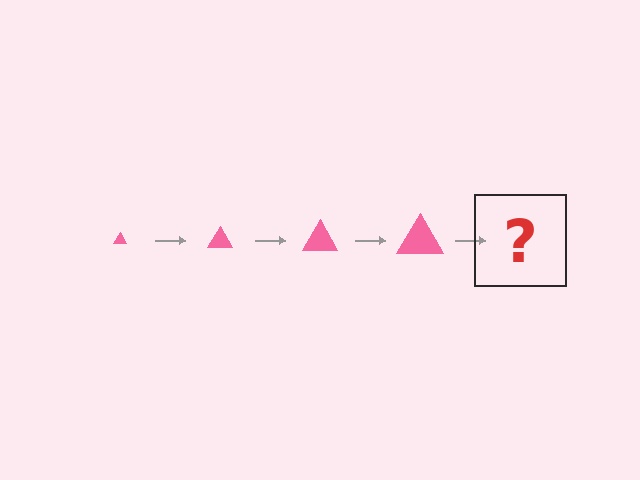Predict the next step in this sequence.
The next step is a pink triangle, larger than the previous one.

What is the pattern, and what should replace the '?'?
The pattern is that the triangle gets progressively larger each step. The '?' should be a pink triangle, larger than the previous one.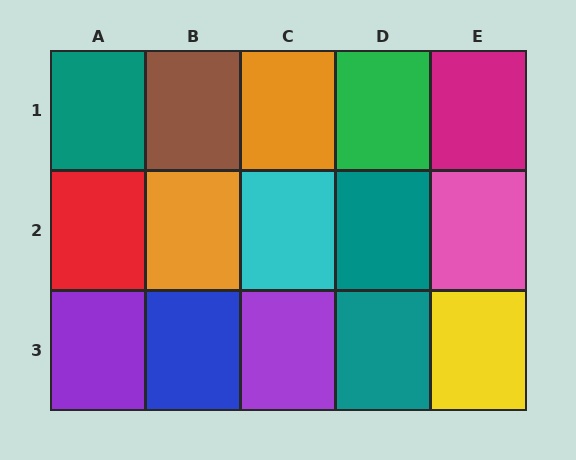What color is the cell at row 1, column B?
Brown.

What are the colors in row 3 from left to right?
Purple, blue, purple, teal, yellow.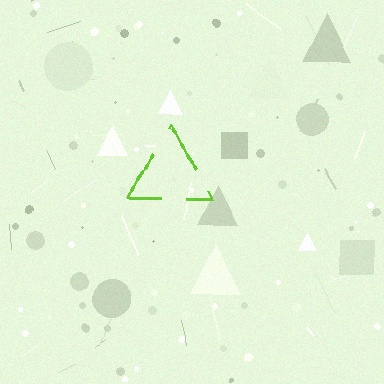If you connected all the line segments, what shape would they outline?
They would outline a triangle.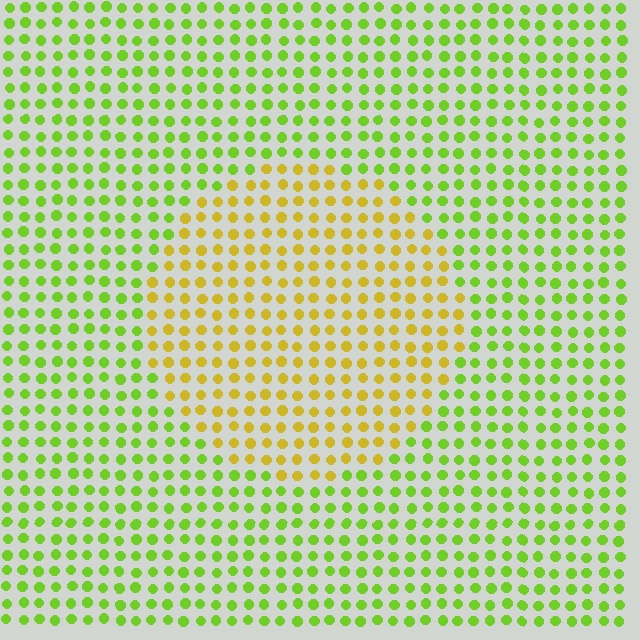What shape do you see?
I see a circle.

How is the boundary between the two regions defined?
The boundary is defined purely by a slight shift in hue (about 43 degrees). Spacing, size, and orientation are identical on both sides.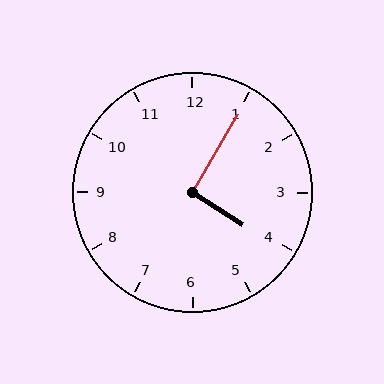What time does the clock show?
4:05.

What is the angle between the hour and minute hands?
Approximately 92 degrees.